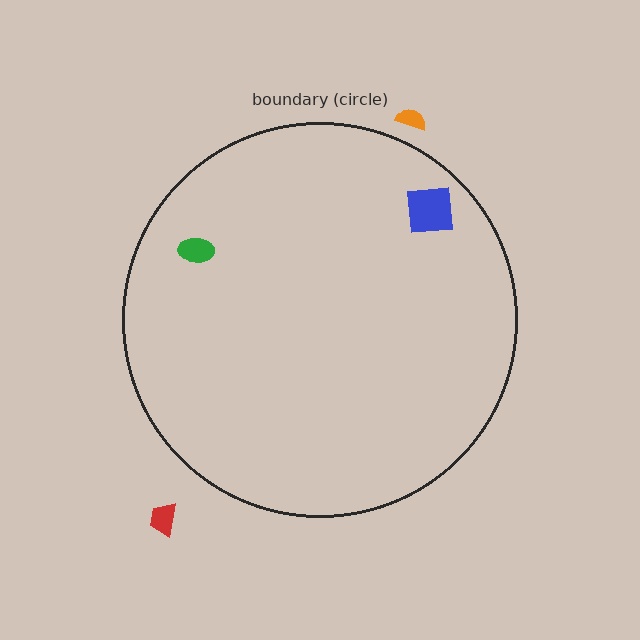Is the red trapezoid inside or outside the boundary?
Outside.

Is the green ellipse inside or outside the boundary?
Inside.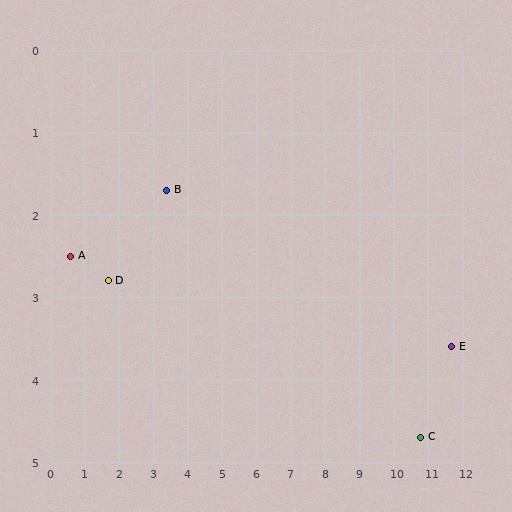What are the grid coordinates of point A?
Point A is at approximately (0.6, 2.5).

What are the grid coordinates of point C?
Point C is at approximately (10.8, 4.7).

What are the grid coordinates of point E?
Point E is at approximately (11.7, 3.6).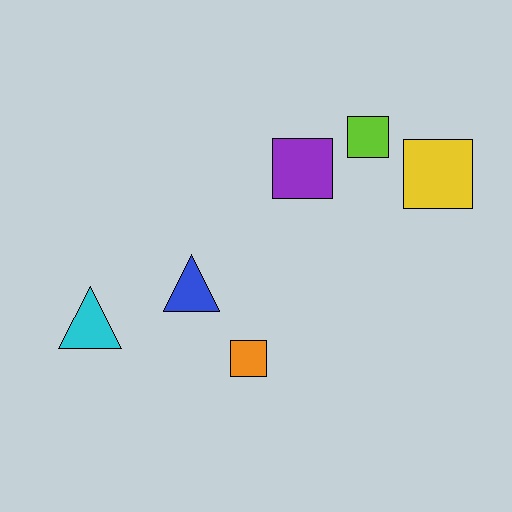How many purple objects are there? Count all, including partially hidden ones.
There is 1 purple object.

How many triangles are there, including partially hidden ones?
There are 2 triangles.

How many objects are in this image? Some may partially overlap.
There are 6 objects.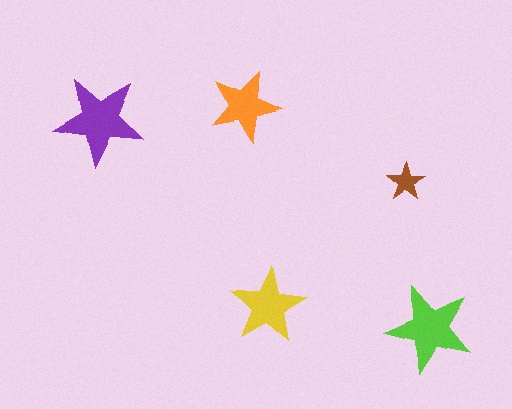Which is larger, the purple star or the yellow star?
The purple one.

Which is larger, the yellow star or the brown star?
The yellow one.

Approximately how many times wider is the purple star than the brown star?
About 2.5 times wider.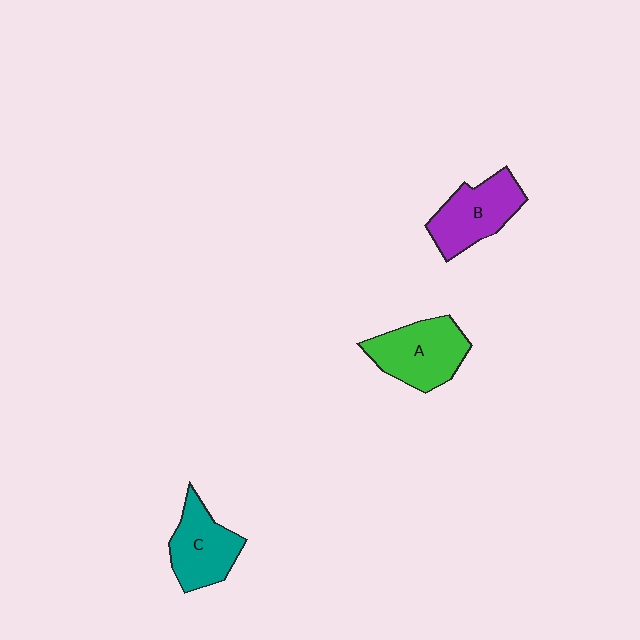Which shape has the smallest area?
Shape C (teal).